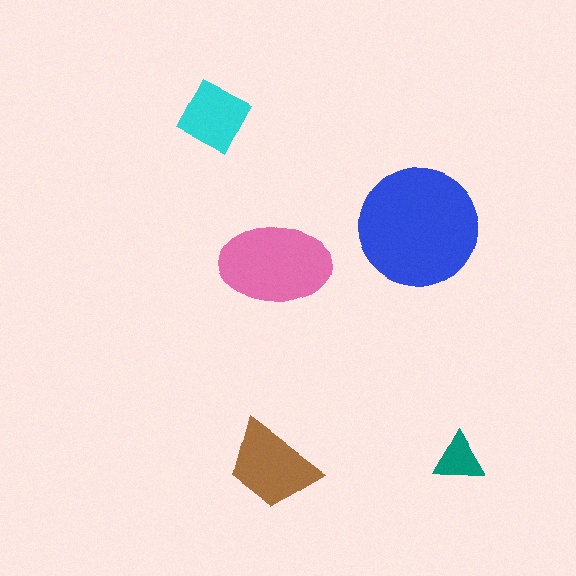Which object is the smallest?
The teal triangle.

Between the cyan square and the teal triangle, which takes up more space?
The cyan square.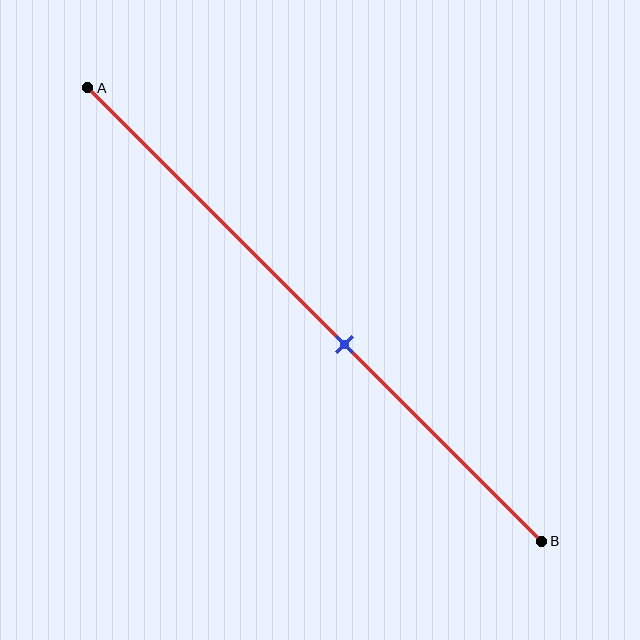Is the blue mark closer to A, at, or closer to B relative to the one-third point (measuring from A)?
The blue mark is closer to point B than the one-third point of segment AB.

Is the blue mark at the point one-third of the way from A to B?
No, the mark is at about 55% from A, not at the 33% one-third point.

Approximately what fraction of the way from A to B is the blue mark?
The blue mark is approximately 55% of the way from A to B.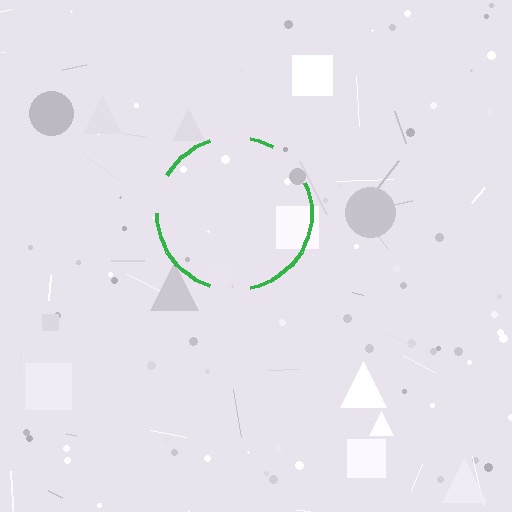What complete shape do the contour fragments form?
The contour fragments form a circle.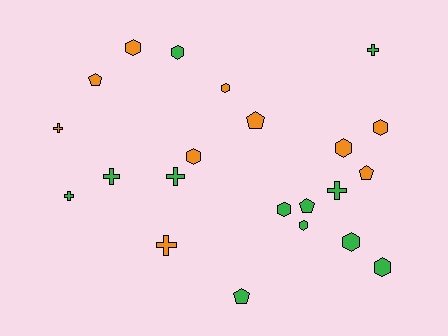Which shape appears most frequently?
Hexagon, with 10 objects.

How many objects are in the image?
There are 22 objects.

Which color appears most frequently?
Green, with 12 objects.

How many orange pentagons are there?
There are 3 orange pentagons.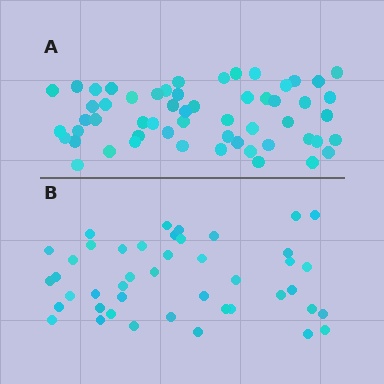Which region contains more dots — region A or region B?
Region A (the top region) has more dots.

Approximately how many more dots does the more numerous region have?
Region A has roughly 12 or so more dots than region B.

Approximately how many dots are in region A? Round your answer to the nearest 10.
About 60 dots. (The exact count is 56, which rounds to 60.)